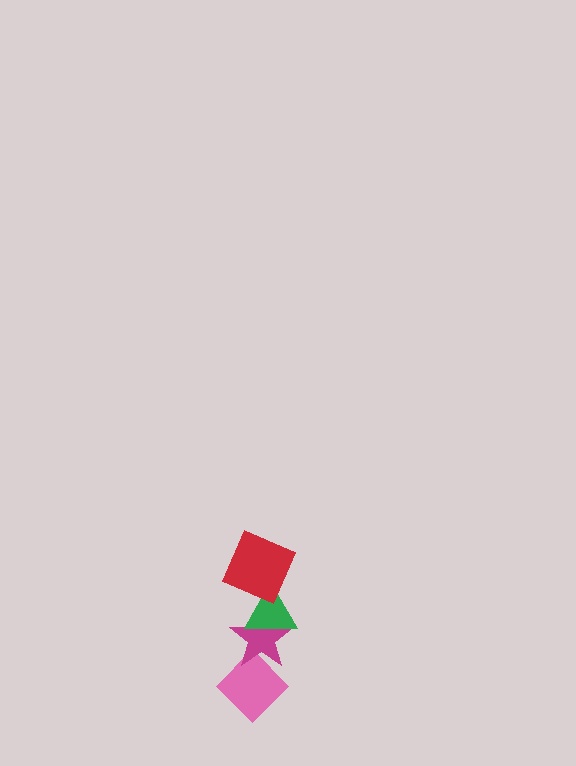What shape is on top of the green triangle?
The red square is on top of the green triangle.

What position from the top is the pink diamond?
The pink diamond is 4th from the top.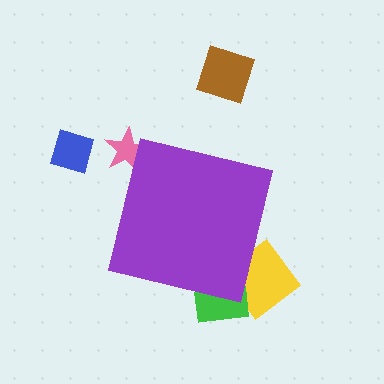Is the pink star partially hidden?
Yes, the pink star is partially hidden behind the purple square.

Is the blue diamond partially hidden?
No, the blue diamond is fully visible.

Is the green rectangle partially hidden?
Yes, the green rectangle is partially hidden behind the purple square.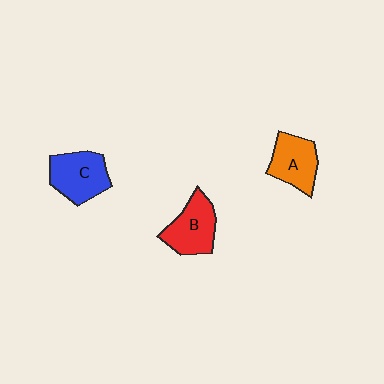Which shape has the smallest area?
Shape A (orange).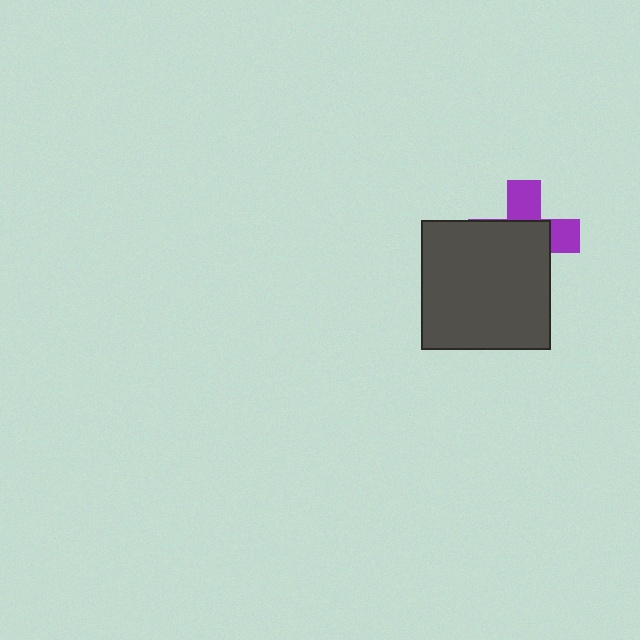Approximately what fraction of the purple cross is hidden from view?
Roughly 64% of the purple cross is hidden behind the dark gray square.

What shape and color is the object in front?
The object in front is a dark gray square.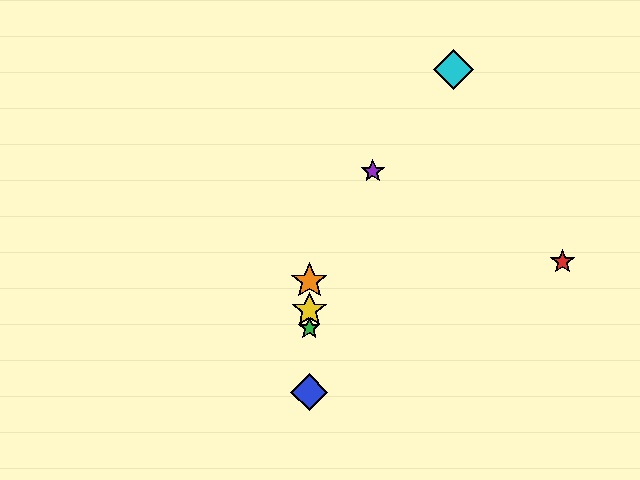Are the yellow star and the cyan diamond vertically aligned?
No, the yellow star is at x≈309 and the cyan diamond is at x≈454.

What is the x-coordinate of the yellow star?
The yellow star is at x≈309.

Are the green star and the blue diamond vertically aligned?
Yes, both are at x≈309.